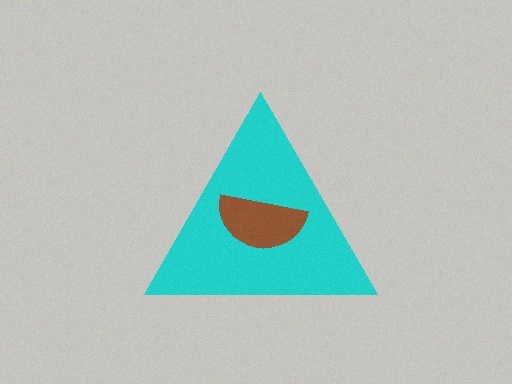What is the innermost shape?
The brown semicircle.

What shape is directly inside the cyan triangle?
The brown semicircle.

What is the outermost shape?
The cyan triangle.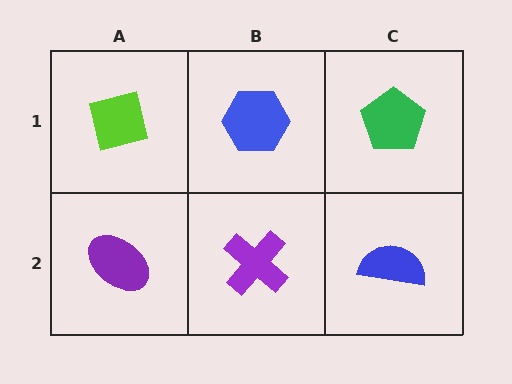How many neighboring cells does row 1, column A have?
2.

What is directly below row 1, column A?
A purple ellipse.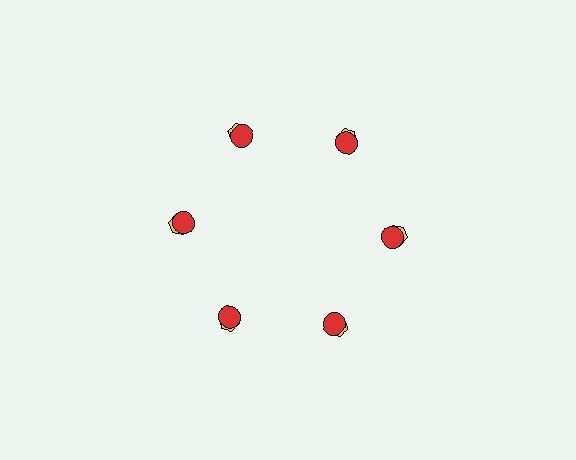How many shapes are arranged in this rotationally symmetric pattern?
There are 12 shapes, arranged in 6 groups of 2.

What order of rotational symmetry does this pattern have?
This pattern has 6-fold rotational symmetry.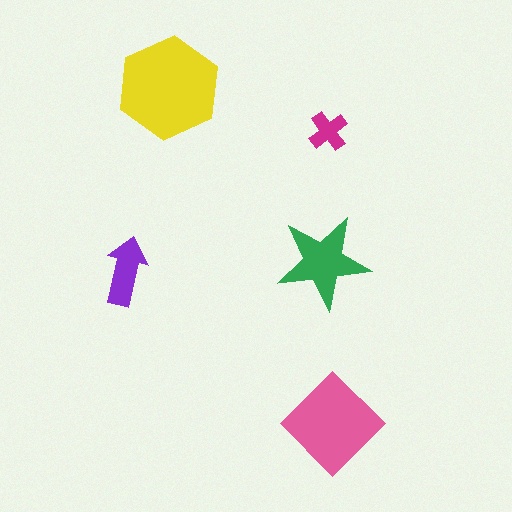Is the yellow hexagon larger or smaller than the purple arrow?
Larger.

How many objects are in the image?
There are 5 objects in the image.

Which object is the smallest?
The magenta cross.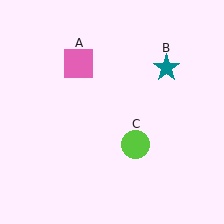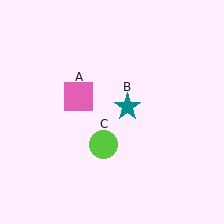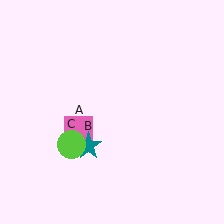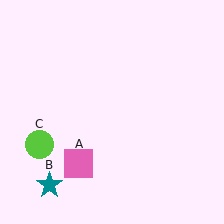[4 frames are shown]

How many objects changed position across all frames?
3 objects changed position: pink square (object A), teal star (object B), lime circle (object C).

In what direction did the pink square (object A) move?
The pink square (object A) moved down.